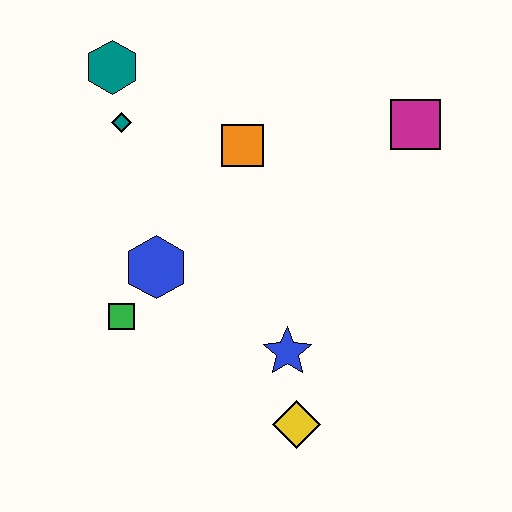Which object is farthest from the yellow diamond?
The teal hexagon is farthest from the yellow diamond.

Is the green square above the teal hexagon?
No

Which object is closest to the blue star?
The yellow diamond is closest to the blue star.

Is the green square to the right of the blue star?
No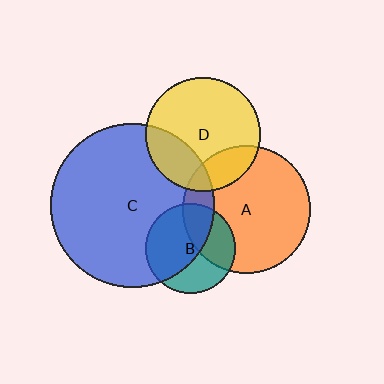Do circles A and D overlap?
Yes.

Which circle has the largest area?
Circle C (blue).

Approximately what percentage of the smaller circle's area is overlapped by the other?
Approximately 20%.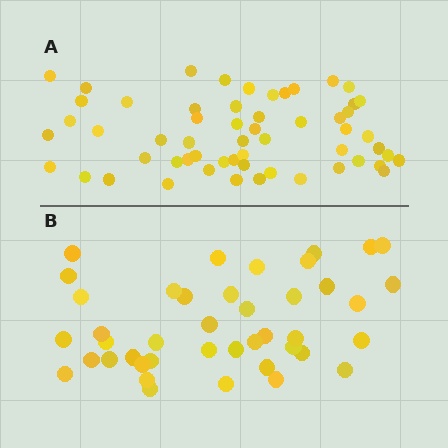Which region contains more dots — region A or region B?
Region A (the top region) has more dots.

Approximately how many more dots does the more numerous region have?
Region A has approximately 15 more dots than region B.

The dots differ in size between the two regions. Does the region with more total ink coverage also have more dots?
No. Region B has more total ink coverage because its dots are larger, but region A actually contains more individual dots. Total area can be misleading — the number of items is what matters here.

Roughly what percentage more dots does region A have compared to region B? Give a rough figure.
About 35% more.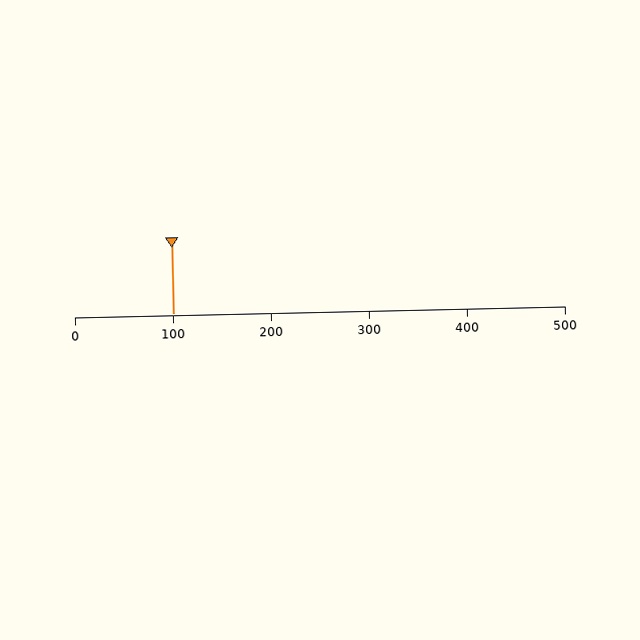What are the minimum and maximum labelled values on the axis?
The axis runs from 0 to 500.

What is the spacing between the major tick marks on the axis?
The major ticks are spaced 100 apart.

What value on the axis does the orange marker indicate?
The marker indicates approximately 100.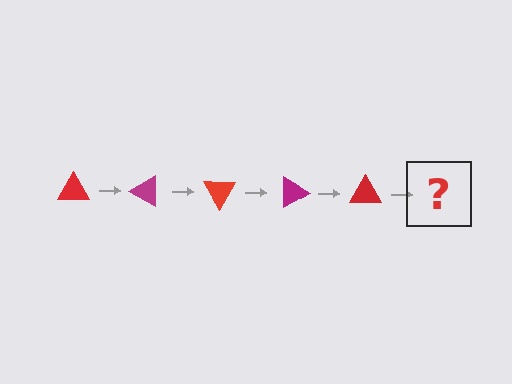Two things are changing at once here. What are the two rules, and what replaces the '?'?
The two rules are that it rotates 30 degrees each step and the color cycles through red and magenta. The '?' should be a magenta triangle, rotated 150 degrees from the start.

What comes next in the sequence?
The next element should be a magenta triangle, rotated 150 degrees from the start.